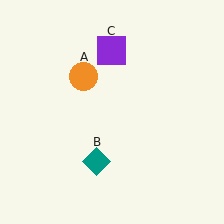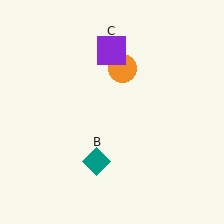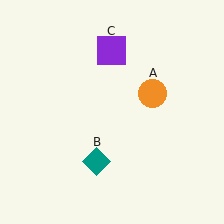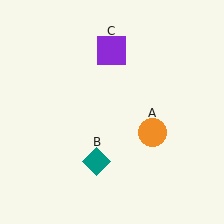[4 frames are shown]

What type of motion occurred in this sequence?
The orange circle (object A) rotated clockwise around the center of the scene.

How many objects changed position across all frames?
1 object changed position: orange circle (object A).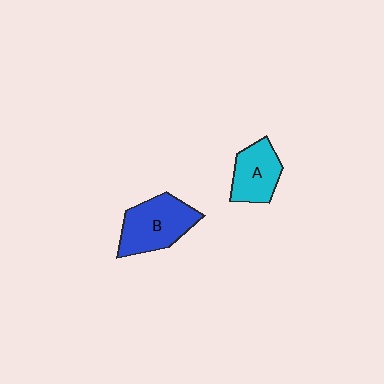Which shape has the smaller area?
Shape A (cyan).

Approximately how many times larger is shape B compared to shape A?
Approximately 1.4 times.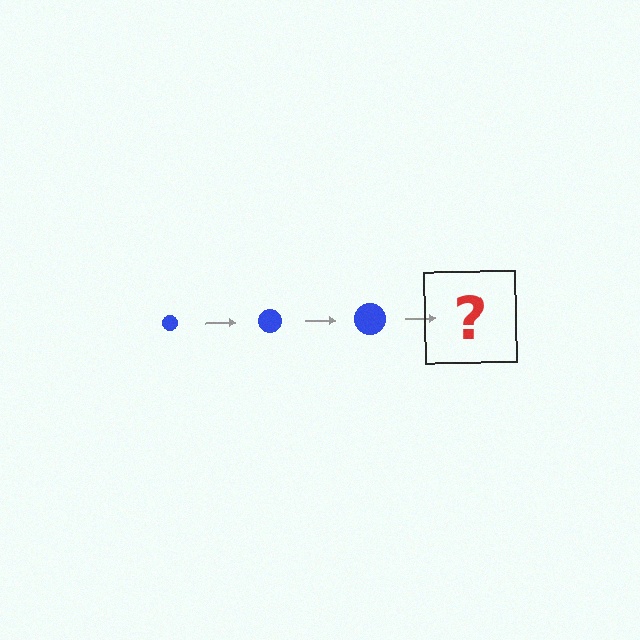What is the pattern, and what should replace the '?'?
The pattern is that the circle gets progressively larger each step. The '?' should be a blue circle, larger than the previous one.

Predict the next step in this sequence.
The next step is a blue circle, larger than the previous one.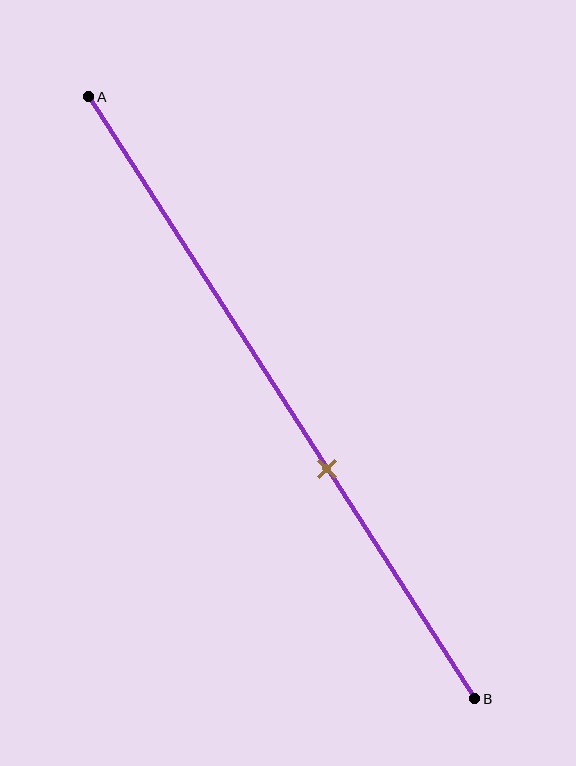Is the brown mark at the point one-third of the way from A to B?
No, the mark is at about 60% from A, not at the 33% one-third point.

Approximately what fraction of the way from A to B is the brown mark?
The brown mark is approximately 60% of the way from A to B.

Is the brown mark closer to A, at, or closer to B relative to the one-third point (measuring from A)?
The brown mark is closer to point B than the one-third point of segment AB.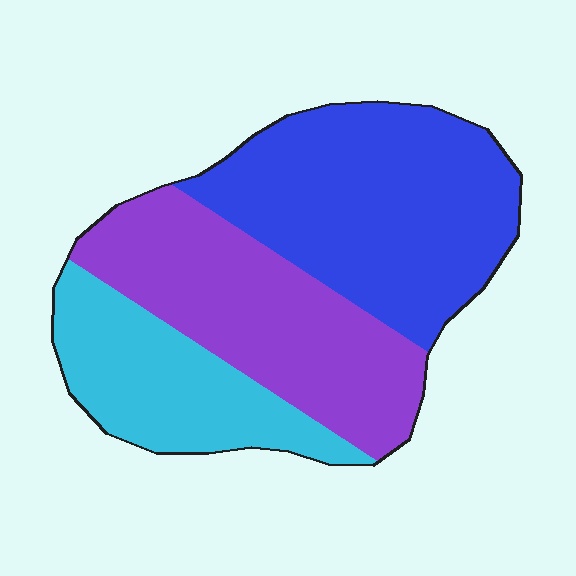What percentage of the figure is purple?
Purple covers 35% of the figure.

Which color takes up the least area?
Cyan, at roughly 25%.